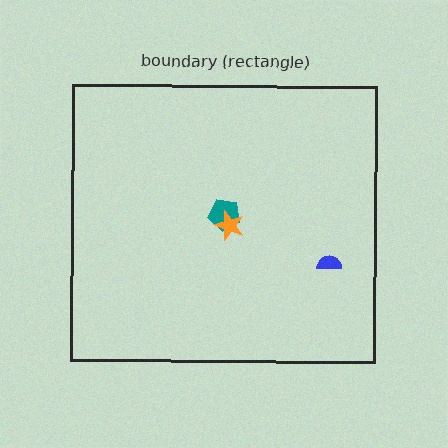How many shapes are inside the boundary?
3 inside, 0 outside.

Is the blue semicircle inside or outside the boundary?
Inside.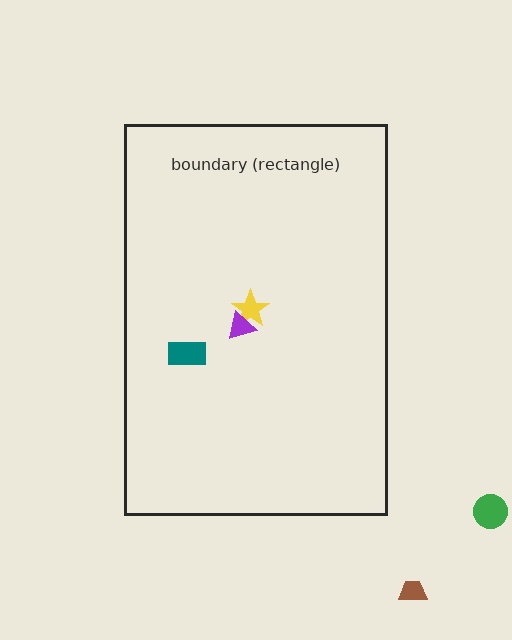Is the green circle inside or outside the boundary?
Outside.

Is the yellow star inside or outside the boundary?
Inside.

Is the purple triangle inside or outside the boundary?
Inside.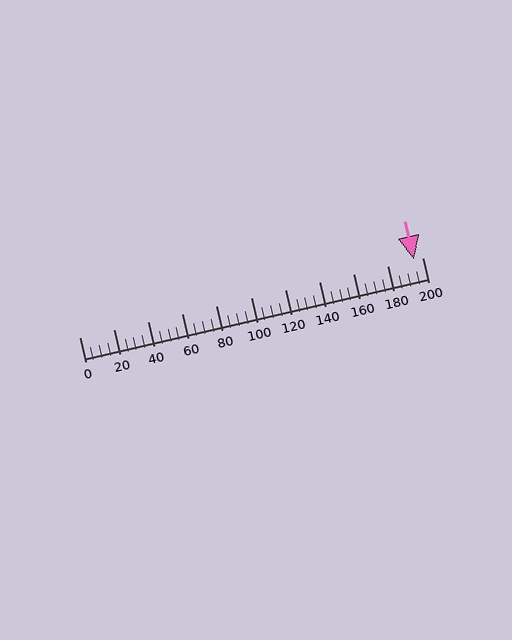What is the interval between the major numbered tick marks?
The major tick marks are spaced 20 units apart.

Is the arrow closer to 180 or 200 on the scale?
The arrow is closer to 200.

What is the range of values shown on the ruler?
The ruler shows values from 0 to 200.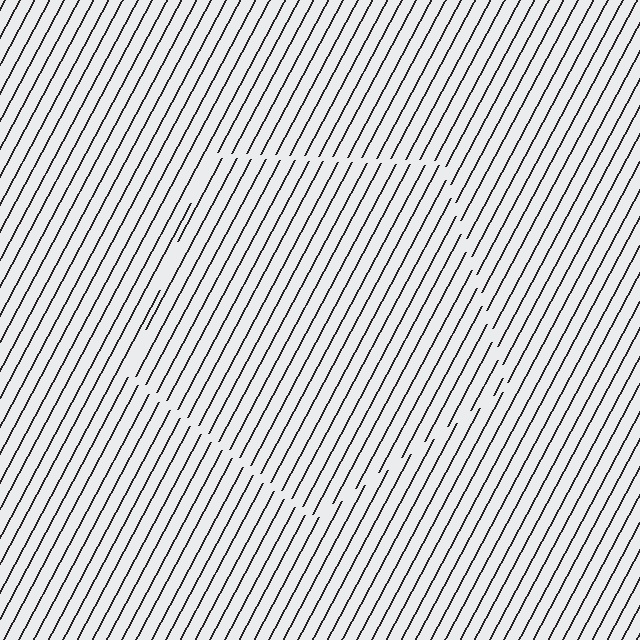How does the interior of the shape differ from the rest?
The interior of the shape contains the same grating, shifted by half a period — the contour is defined by the phase discontinuity where line-ends from the inner and outer gratings abut.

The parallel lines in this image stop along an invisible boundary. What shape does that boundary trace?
An illusory pentagon. The interior of the shape contains the same grating, shifted by half a period — the contour is defined by the phase discontinuity where line-ends from the inner and outer gratings abut.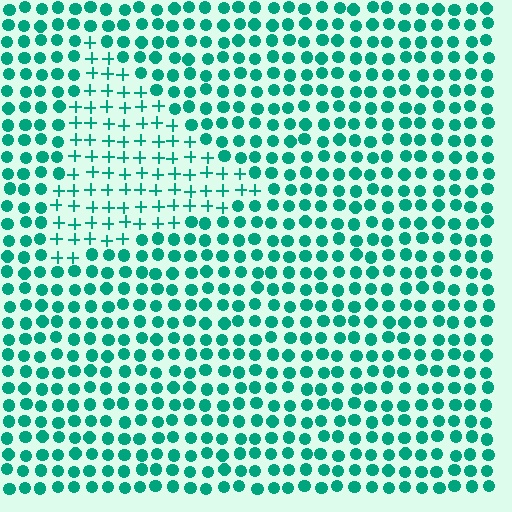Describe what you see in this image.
The image is filled with small teal elements arranged in a uniform grid. A triangle-shaped region contains plus signs, while the surrounding area contains circles. The boundary is defined purely by the change in element shape.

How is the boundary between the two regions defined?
The boundary is defined by a change in element shape: plus signs inside vs. circles outside. All elements share the same color and spacing.